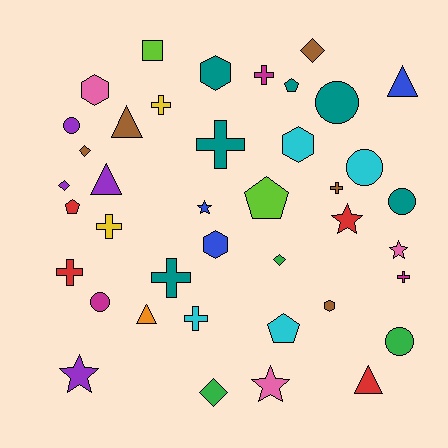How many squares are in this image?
There is 1 square.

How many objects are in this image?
There are 40 objects.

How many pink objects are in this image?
There are 3 pink objects.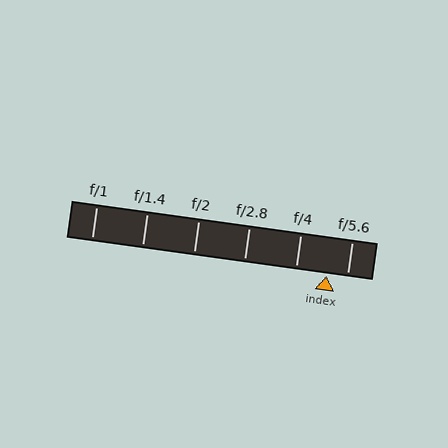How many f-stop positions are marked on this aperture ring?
There are 6 f-stop positions marked.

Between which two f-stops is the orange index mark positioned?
The index mark is between f/4 and f/5.6.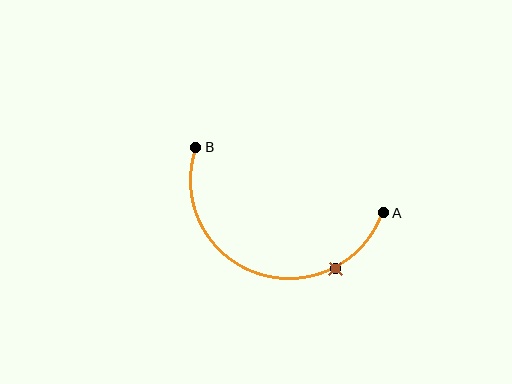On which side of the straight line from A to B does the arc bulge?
The arc bulges below the straight line connecting A and B.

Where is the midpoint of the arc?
The arc midpoint is the point on the curve farthest from the straight line joining A and B. It sits below that line.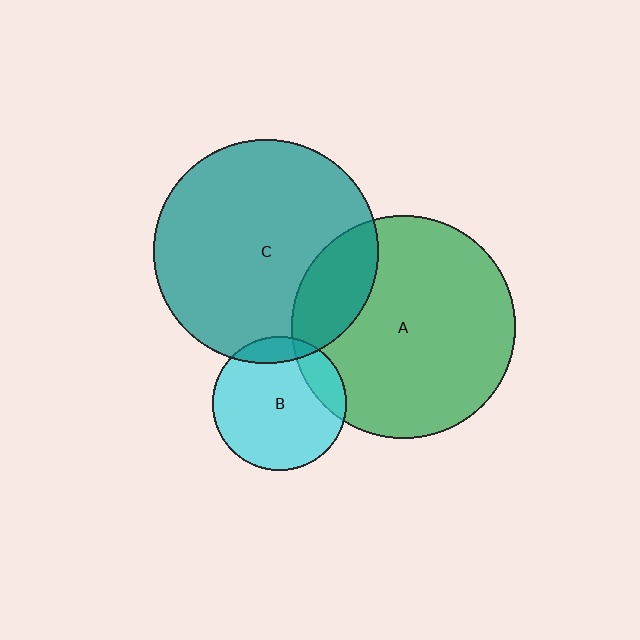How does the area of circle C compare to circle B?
Approximately 2.8 times.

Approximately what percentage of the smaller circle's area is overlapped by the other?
Approximately 20%.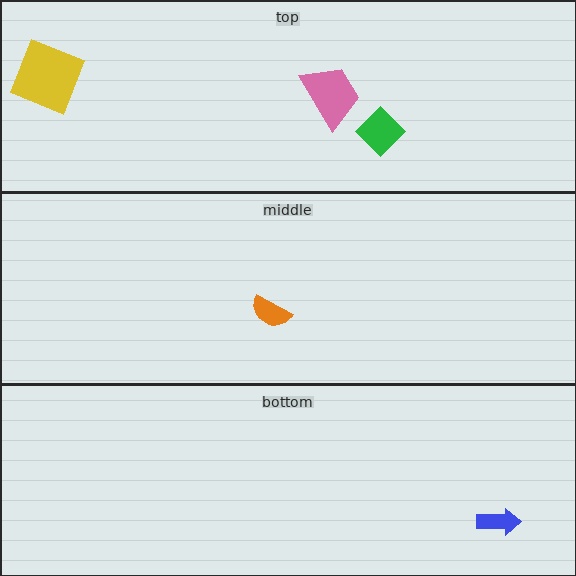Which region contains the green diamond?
The top region.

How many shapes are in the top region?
3.